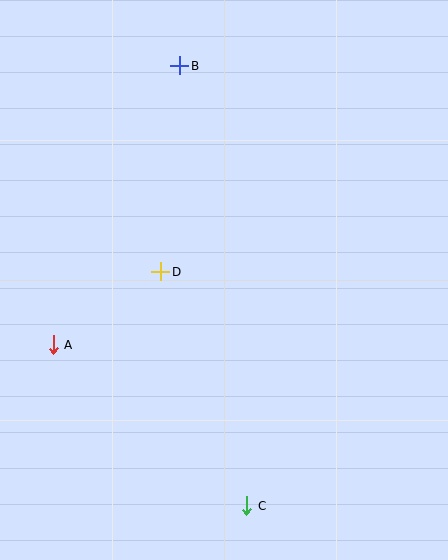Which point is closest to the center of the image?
Point D at (161, 272) is closest to the center.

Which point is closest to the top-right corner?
Point B is closest to the top-right corner.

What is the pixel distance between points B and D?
The distance between B and D is 207 pixels.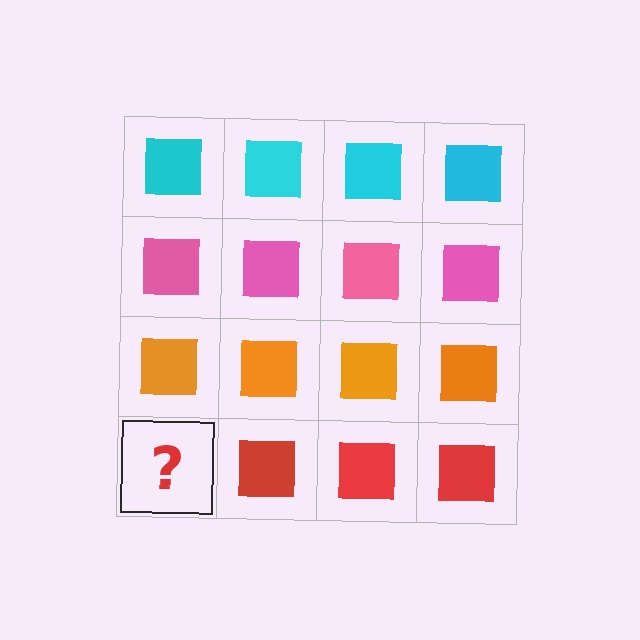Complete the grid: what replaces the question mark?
The question mark should be replaced with a red square.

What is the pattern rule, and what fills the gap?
The rule is that each row has a consistent color. The gap should be filled with a red square.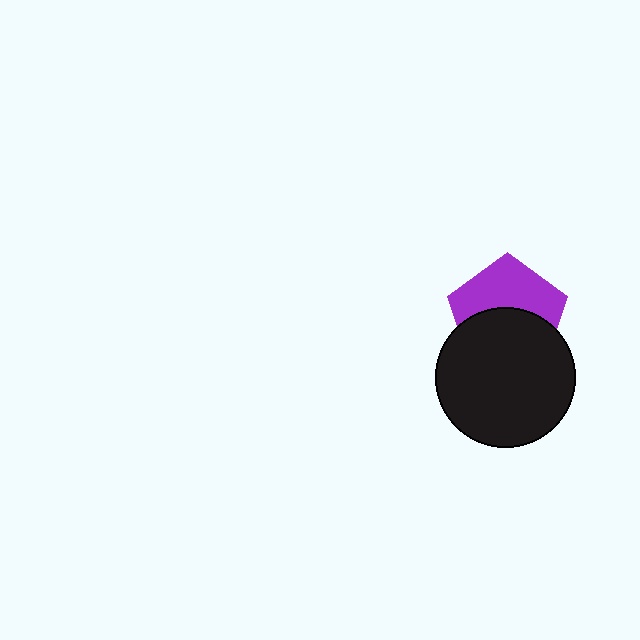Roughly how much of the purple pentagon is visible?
About half of it is visible (roughly 49%).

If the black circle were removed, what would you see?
You would see the complete purple pentagon.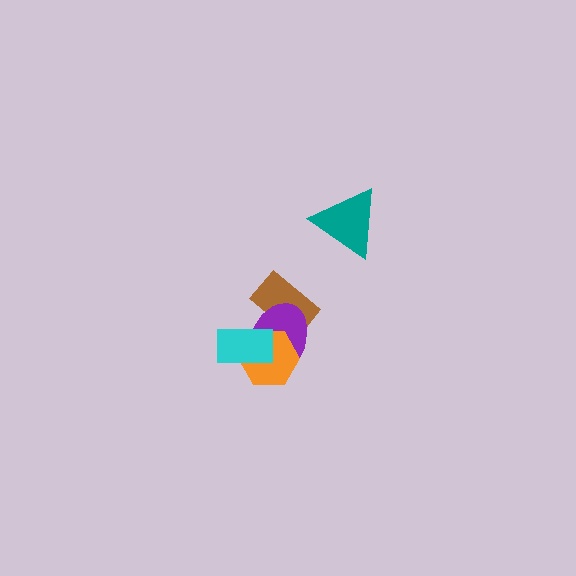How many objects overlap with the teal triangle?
0 objects overlap with the teal triangle.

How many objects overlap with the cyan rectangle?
2 objects overlap with the cyan rectangle.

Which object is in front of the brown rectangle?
The purple ellipse is in front of the brown rectangle.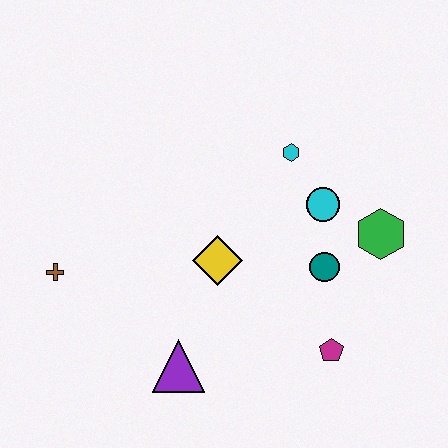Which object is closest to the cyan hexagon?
The cyan circle is closest to the cyan hexagon.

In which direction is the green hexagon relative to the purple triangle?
The green hexagon is to the right of the purple triangle.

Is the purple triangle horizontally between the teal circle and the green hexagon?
No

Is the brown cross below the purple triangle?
No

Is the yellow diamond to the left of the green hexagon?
Yes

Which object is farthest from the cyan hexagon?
The brown cross is farthest from the cyan hexagon.